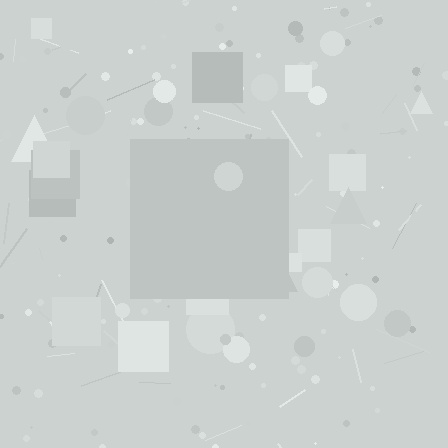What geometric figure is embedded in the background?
A square is embedded in the background.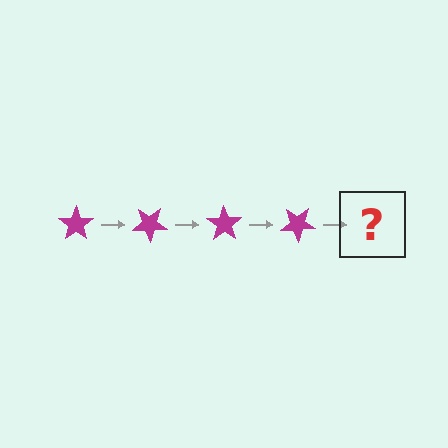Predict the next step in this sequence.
The next step is a magenta star rotated 140 degrees.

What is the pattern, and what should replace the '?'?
The pattern is that the star rotates 35 degrees each step. The '?' should be a magenta star rotated 140 degrees.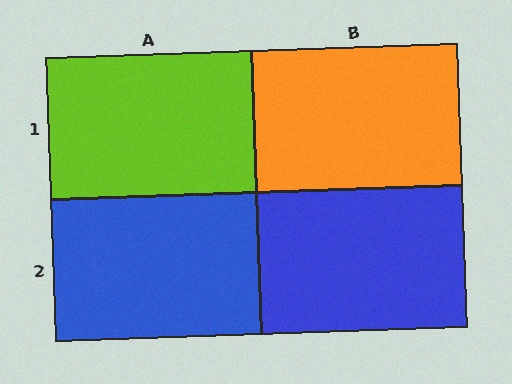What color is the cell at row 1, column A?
Lime.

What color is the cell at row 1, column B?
Orange.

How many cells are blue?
2 cells are blue.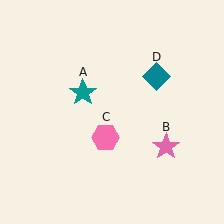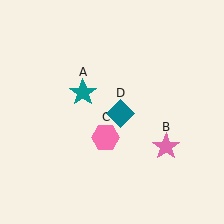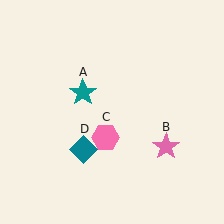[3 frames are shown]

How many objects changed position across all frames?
1 object changed position: teal diamond (object D).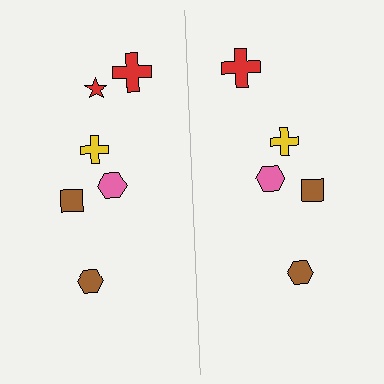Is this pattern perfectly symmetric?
No, the pattern is not perfectly symmetric. A red star is missing from the right side.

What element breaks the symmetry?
A red star is missing from the right side.